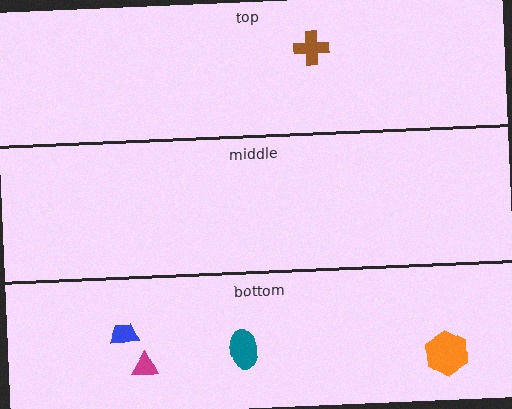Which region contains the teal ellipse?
The bottom region.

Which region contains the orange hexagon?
The bottom region.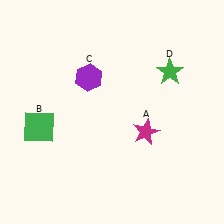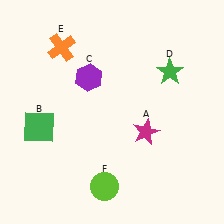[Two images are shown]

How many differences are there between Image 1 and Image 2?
There are 2 differences between the two images.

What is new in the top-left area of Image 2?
An orange cross (E) was added in the top-left area of Image 2.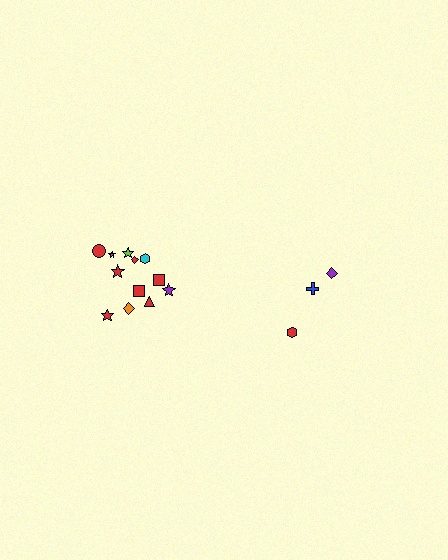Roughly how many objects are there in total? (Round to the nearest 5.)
Roughly 15 objects in total.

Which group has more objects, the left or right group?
The left group.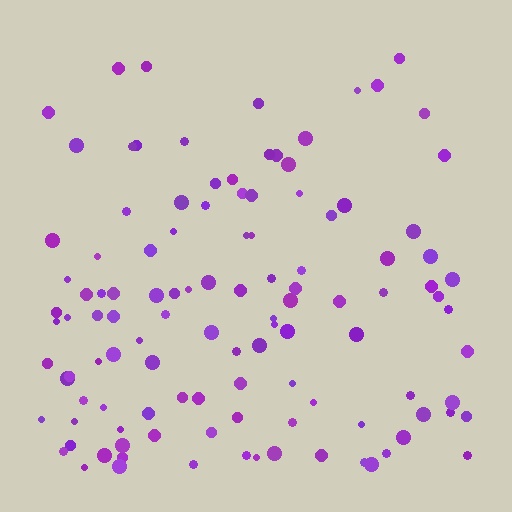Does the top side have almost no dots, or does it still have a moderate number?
Still a moderate number, just noticeably fewer than the bottom.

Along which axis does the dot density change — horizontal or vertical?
Vertical.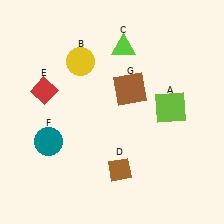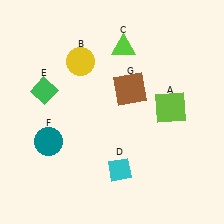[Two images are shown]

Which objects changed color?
D changed from brown to cyan. E changed from red to green.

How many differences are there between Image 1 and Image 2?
There are 2 differences between the two images.